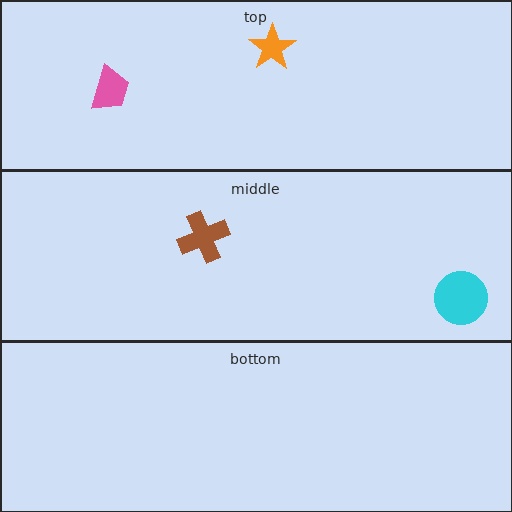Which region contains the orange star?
The top region.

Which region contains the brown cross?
The middle region.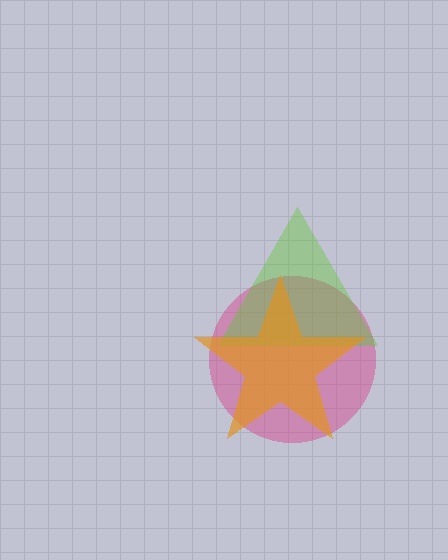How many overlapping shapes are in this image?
There are 3 overlapping shapes in the image.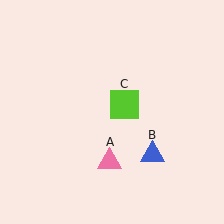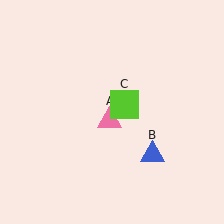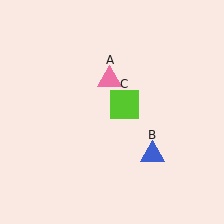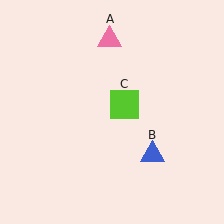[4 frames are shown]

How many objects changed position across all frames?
1 object changed position: pink triangle (object A).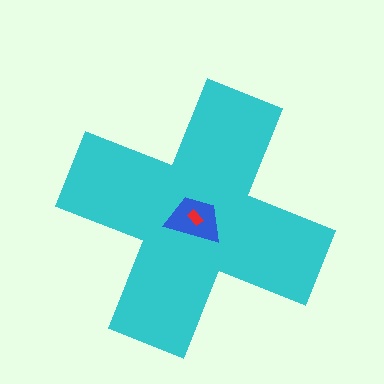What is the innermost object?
The red rectangle.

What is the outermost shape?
The cyan cross.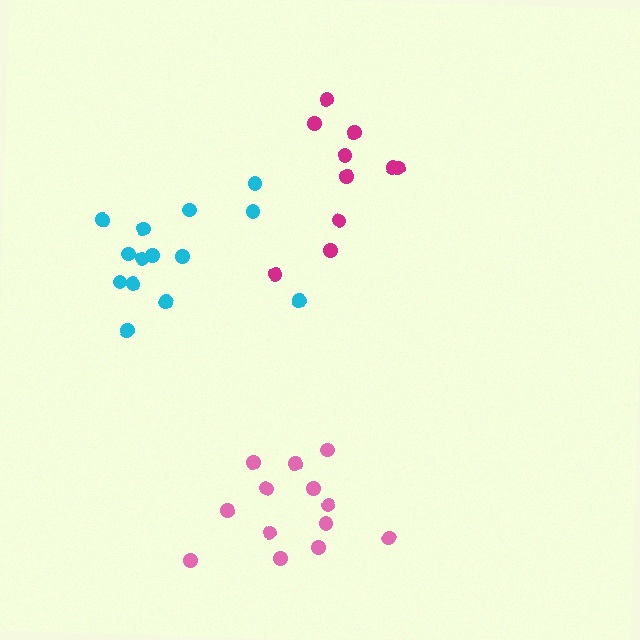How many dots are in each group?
Group 1: 10 dots, Group 2: 13 dots, Group 3: 14 dots (37 total).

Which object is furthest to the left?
The cyan cluster is leftmost.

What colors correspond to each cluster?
The clusters are colored: magenta, pink, cyan.